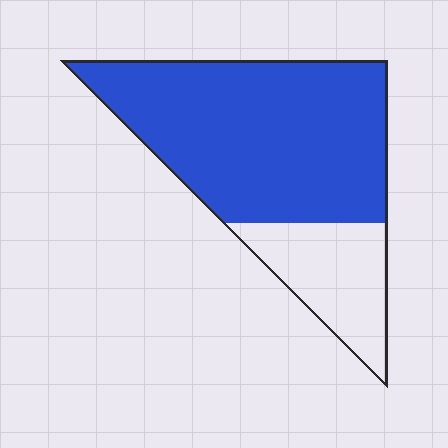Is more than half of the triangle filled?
Yes.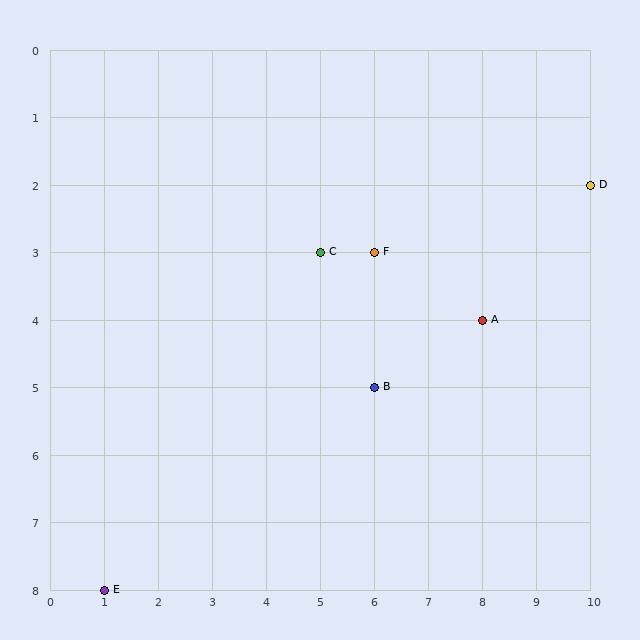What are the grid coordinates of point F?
Point F is at grid coordinates (6, 3).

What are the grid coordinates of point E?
Point E is at grid coordinates (1, 8).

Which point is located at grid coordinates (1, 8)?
Point E is at (1, 8).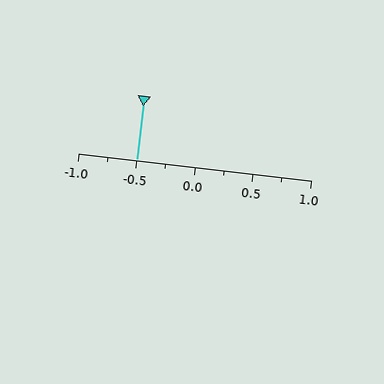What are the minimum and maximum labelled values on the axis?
The axis runs from -1.0 to 1.0.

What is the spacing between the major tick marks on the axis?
The major ticks are spaced 0.5 apart.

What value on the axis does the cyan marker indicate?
The marker indicates approximately -0.5.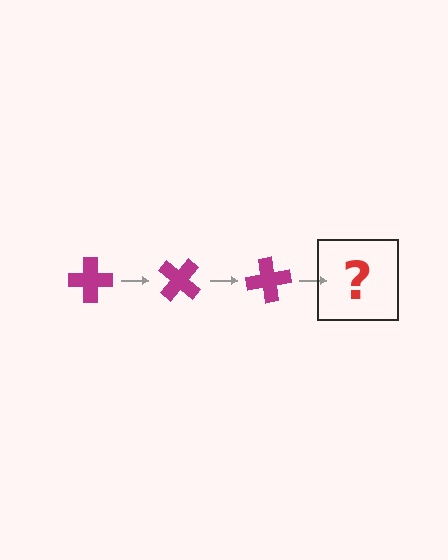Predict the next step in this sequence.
The next step is a magenta cross rotated 120 degrees.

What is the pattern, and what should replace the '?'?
The pattern is that the cross rotates 40 degrees each step. The '?' should be a magenta cross rotated 120 degrees.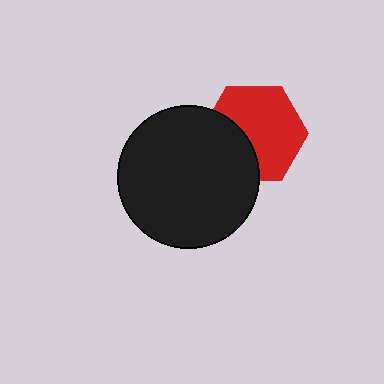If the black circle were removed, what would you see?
You would see the complete red hexagon.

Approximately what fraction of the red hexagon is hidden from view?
Roughly 34% of the red hexagon is hidden behind the black circle.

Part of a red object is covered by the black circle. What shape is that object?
It is a hexagon.